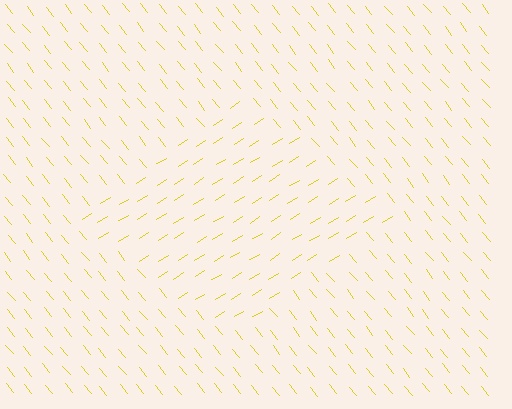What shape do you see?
I see a diamond.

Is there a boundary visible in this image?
Yes, there is a texture boundary formed by a change in line orientation.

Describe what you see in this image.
The image is filled with small yellow line segments. A diamond region in the image has lines oriented differently from the surrounding lines, creating a visible texture boundary.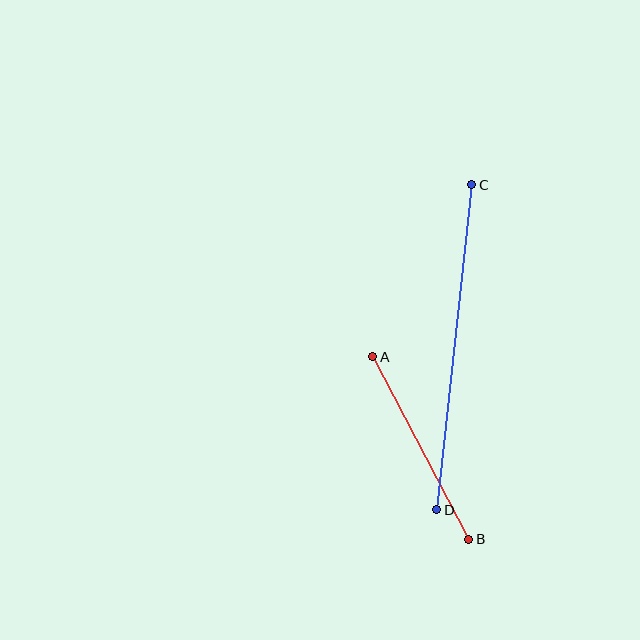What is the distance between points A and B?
The distance is approximately 206 pixels.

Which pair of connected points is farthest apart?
Points C and D are farthest apart.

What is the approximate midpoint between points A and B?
The midpoint is at approximately (421, 448) pixels.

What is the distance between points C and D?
The distance is approximately 327 pixels.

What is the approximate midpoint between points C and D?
The midpoint is at approximately (454, 347) pixels.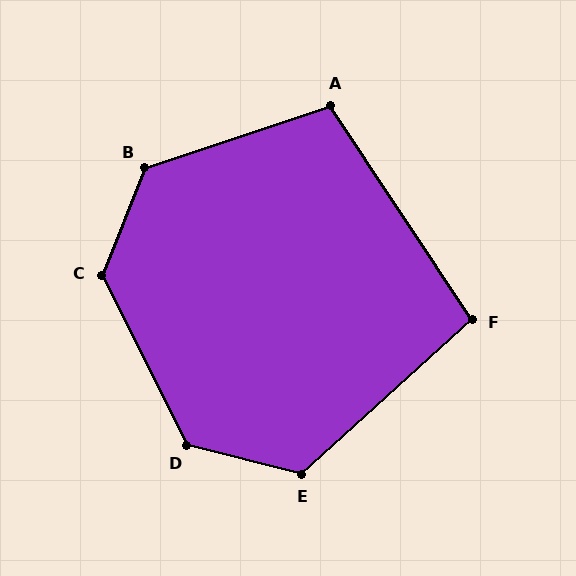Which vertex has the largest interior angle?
C, at approximately 131 degrees.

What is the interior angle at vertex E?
Approximately 124 degrees (obtuse).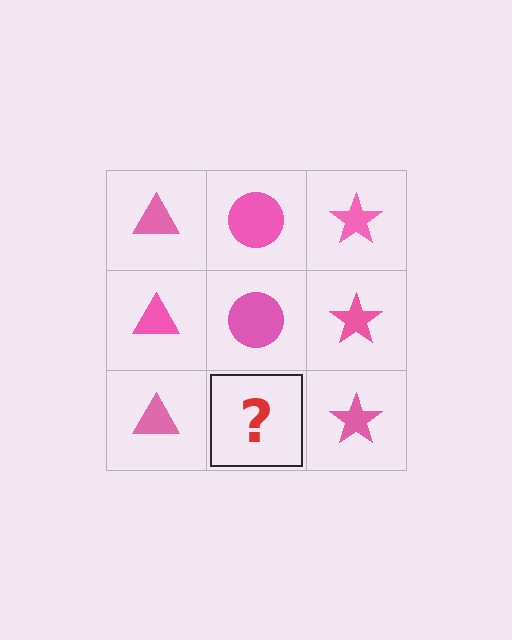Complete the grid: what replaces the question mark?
The question mark should be replaced with a pink circle.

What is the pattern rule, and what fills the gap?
The rule is that each column has a consistent shape. The gap should be filled with a pink circle.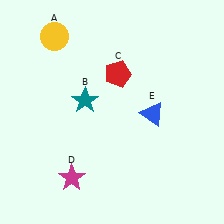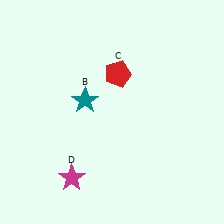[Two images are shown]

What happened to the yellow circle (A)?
The yellow circle (A) was removed in Image 2. It was in the top-left area of Image 1.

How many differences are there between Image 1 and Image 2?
There are 2 differences between the two images.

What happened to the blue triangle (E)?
The blue triangle (E) was removed in Image 2. It was in the bottom-right area of Image 1.